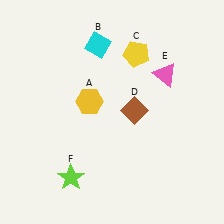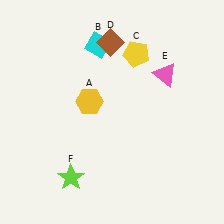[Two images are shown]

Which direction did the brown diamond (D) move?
The brown diamond (D) moved up.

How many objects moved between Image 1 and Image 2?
1 object moved between the two images.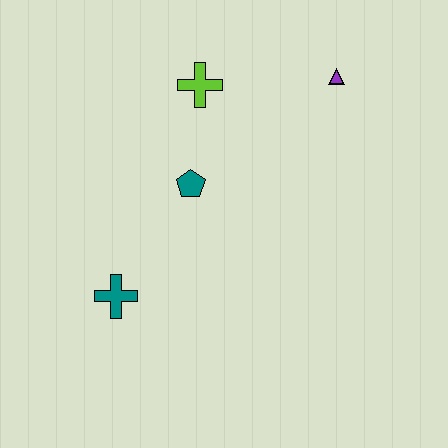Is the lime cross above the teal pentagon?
Yes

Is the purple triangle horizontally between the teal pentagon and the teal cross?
No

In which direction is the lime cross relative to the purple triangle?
The lime cross is to the left of the purple triangle.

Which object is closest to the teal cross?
The teal pentagon is closest to the teal cross.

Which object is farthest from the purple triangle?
The teal cross is farthest from the purple triangle.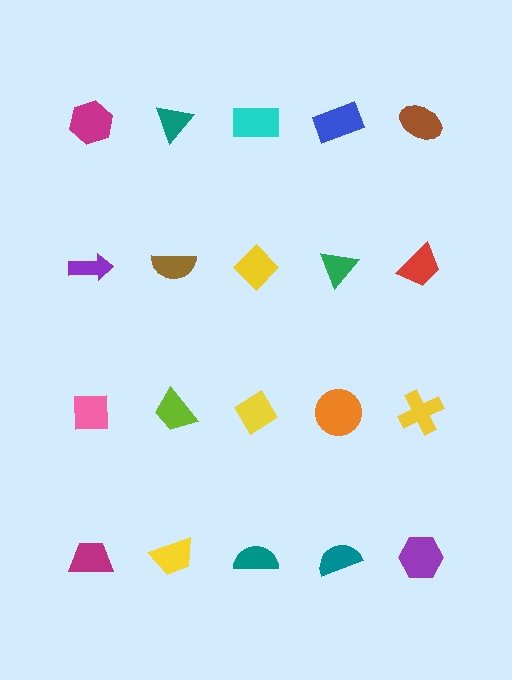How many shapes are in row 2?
5 shapes.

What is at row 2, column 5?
A red trapezoid.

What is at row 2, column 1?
A purple arrow.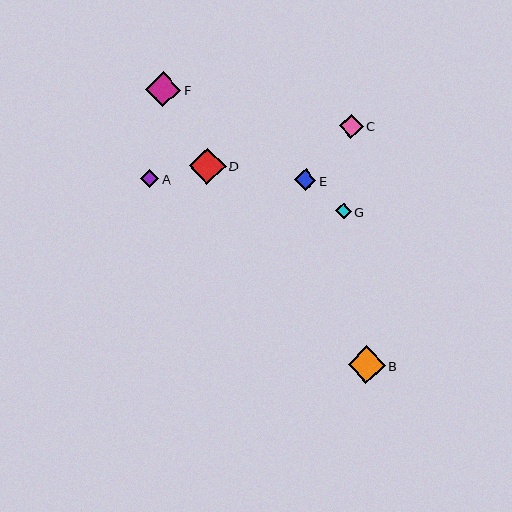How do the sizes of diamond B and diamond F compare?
Diamond B and diamond F are approximately the same size.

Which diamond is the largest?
Diamond B is the largest with a size of approximately 37 pixels.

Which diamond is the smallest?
Diamond G is the smallest with a size of approximately 16 pixels.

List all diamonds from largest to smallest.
From largest to smallest: B, D, F, C, E, A, G.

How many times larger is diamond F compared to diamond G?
Diamond F is approximately 2.2 times the size of diamond G.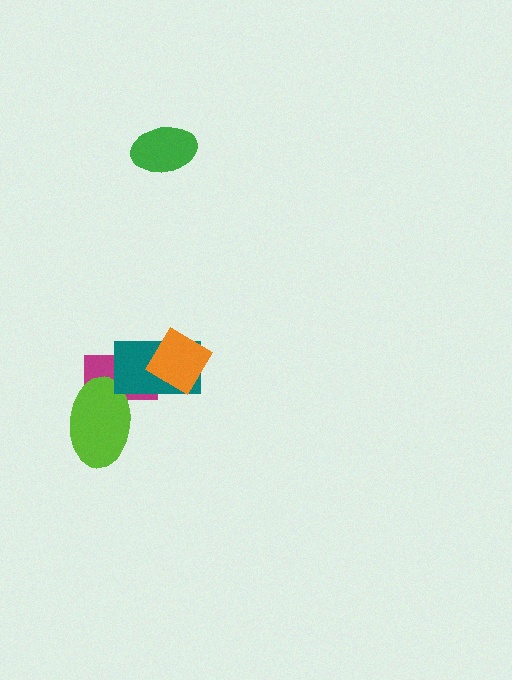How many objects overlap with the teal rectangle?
3 objects overlap with the teal rectangle.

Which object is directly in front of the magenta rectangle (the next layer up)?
The lime ellipse is directly in front of the magenta rectangle.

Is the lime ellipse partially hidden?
Yes, it is partially covered by another shape.